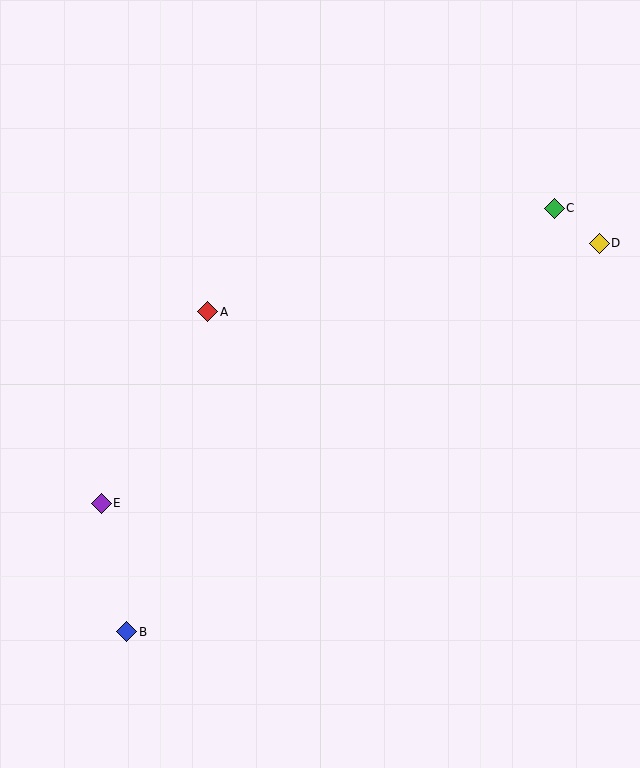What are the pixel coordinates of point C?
Point C is at (554, 208).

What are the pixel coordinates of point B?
Point B is at (127, 632).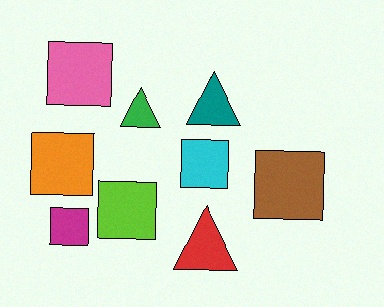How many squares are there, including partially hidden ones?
There are 6 squares.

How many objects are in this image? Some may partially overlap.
There are 9 objects.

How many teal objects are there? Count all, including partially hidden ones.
There is 1 teal object.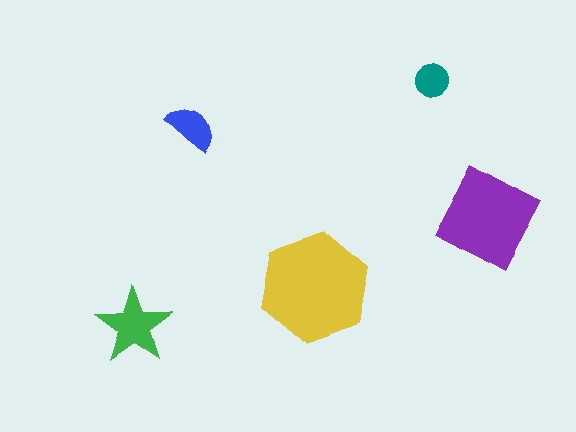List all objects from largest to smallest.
The yellow hexagon, the purple square, the green star, the blue semicircle, the teal circle.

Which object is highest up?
The teal circle is topmost.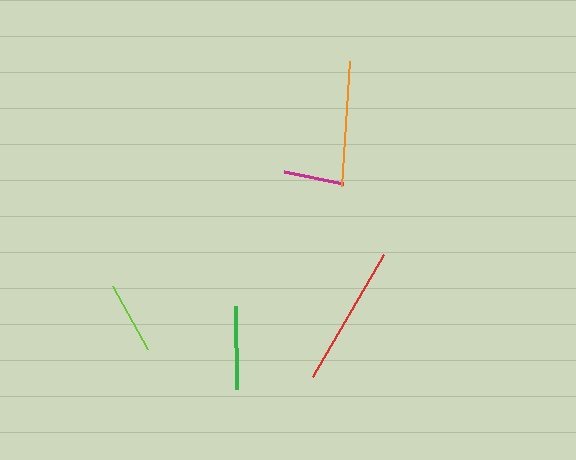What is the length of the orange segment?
The orange segment is approximately 125 pixels long.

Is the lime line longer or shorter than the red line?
The red line is longer than the lime line.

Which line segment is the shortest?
The magenta line is the shortest at approximately 60 pixels.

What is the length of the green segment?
The green segment is approximately 83 pixels long.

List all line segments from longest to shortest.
From longest to shortest: red, orange, green, lime, magenta.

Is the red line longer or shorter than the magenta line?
The red line is longer than the magenta line.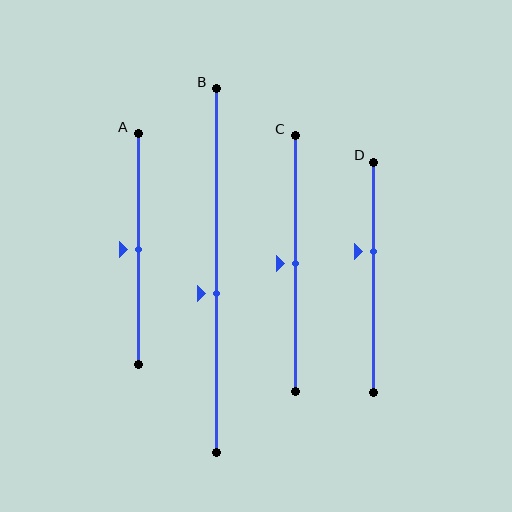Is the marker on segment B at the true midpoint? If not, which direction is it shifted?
No, the marker on segment B is shifted downward by about 6% of the segment length.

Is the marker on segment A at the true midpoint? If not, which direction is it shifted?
Yes, the marker on segment A is at the true midpoint.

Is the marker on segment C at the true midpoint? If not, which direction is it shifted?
Yes, the marker on segment C is at the true midpoint.